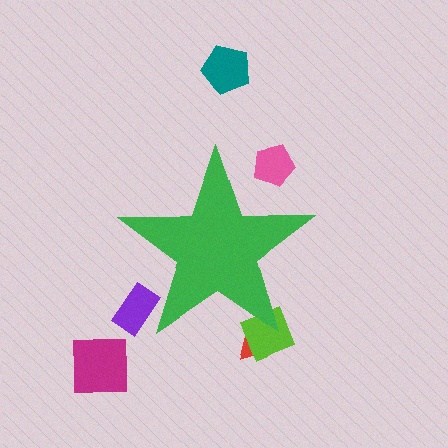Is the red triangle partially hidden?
Yes, the red triangle is partially hidden behind the green star.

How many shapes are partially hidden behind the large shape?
4 shapes are partially hidden.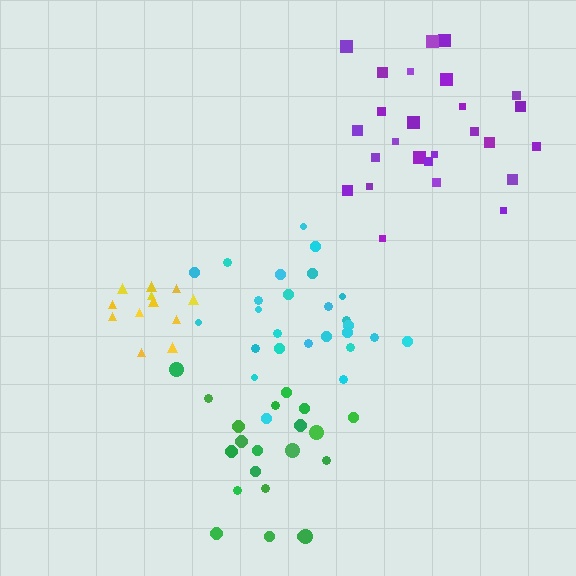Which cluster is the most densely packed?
Cyan.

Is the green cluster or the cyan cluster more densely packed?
Cyan.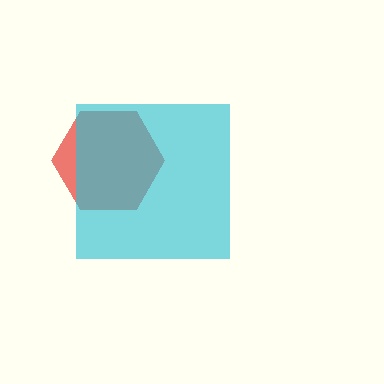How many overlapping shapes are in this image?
There are 2 overlapping shapes in the image.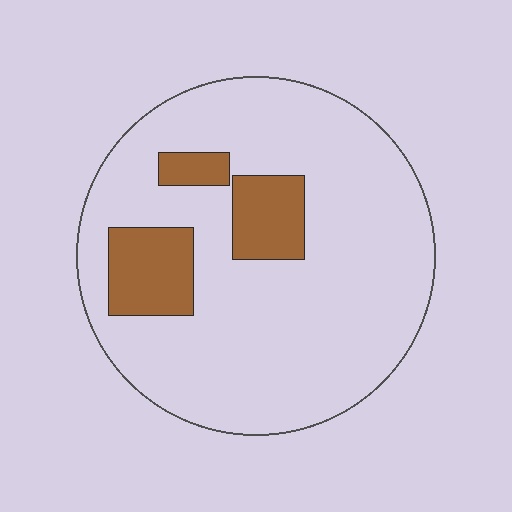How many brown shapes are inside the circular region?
3.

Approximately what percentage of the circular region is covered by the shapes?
Approximately 15%.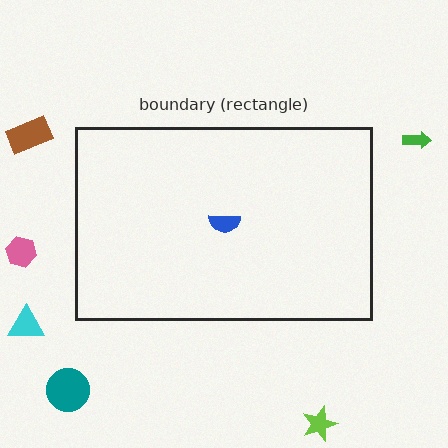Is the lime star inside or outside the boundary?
Outside.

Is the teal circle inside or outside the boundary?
Outside.